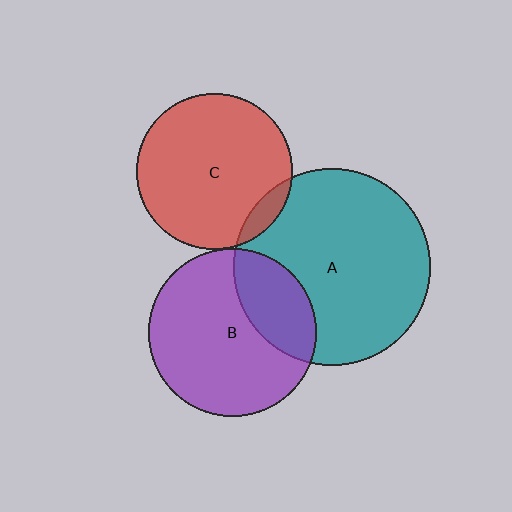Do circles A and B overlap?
Yes.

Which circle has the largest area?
Circle A (teal).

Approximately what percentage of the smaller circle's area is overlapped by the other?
Approximately 25%.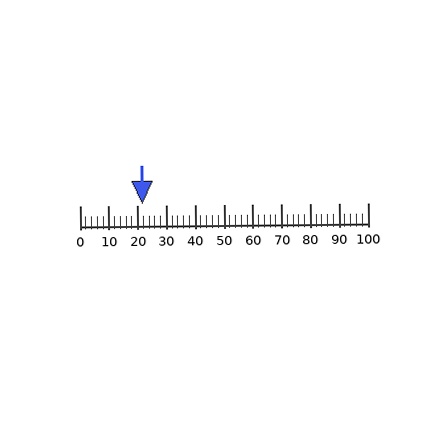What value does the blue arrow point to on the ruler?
The blue arrow points to approximately 22.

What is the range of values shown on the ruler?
The ruler shows values from 0 to 100.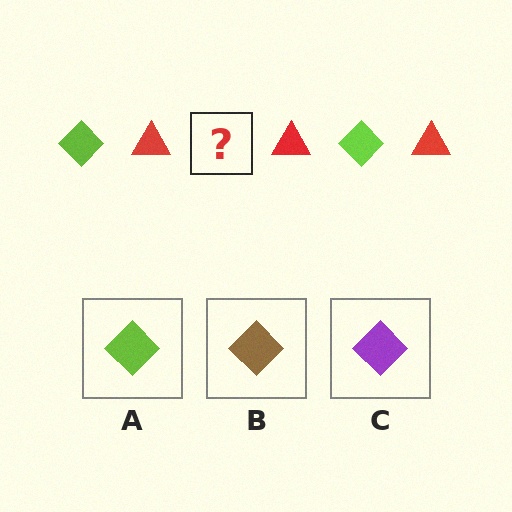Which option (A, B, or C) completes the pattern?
A.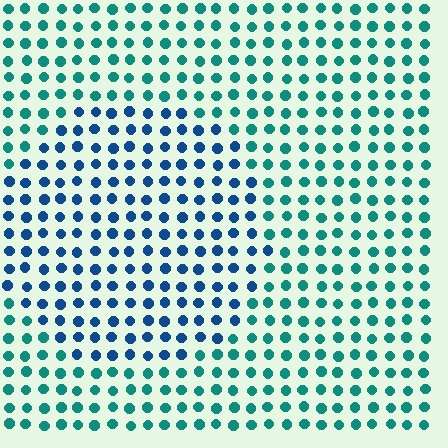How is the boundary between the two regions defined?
The boundary is defined purely by a slight shift in hue (about 40 degrees). Spacing, size, and orientation are identical on both sides.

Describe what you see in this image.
The image is filled with small teal elements in a uniform arrangement. A circle-shaped region is visible where the elements are tinted to a slightly different hue, forming a subtle color boundary.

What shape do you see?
I see a circle.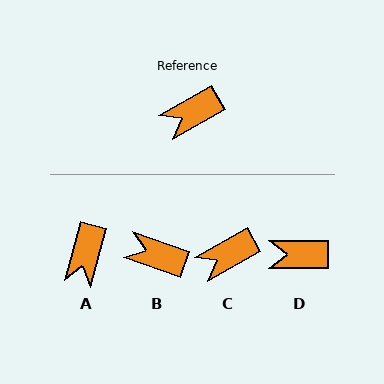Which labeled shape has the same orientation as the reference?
C.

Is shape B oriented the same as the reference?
No, it is off by about 48 degrees.